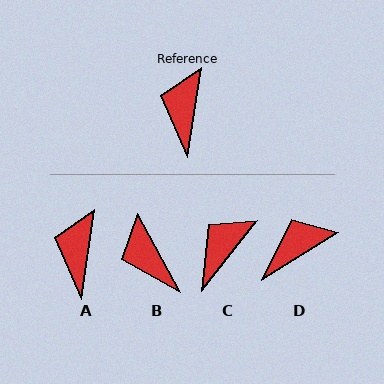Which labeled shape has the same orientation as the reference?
A.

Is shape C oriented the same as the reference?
No, it is off by about 30 degrees.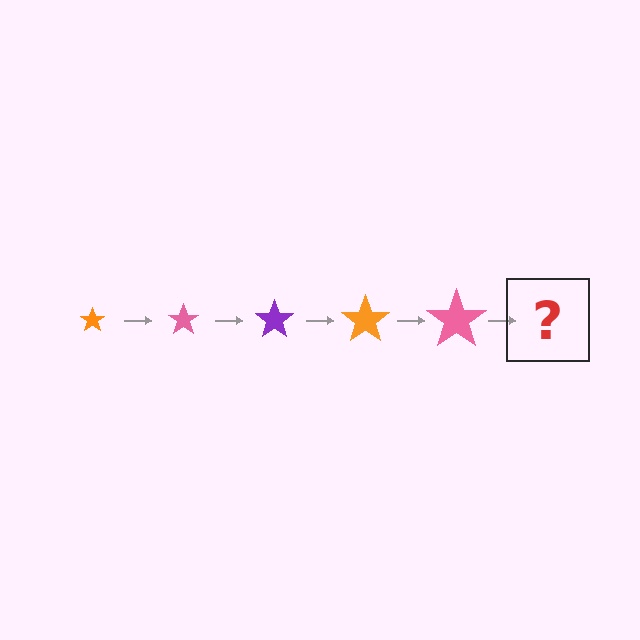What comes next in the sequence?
The next element should be a purple star, larger than the previous one.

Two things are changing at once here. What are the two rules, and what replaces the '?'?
The two rules are that the star grows larger each step and the color cycles through orange, pink, and purple. The '?' should be a purple star, larger than the previous one.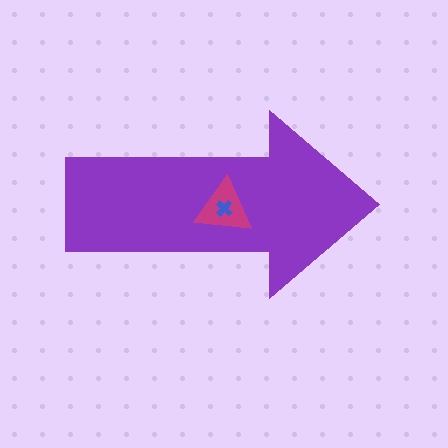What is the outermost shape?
The purple arrow.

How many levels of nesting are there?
3.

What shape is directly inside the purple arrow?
The magenta triangle.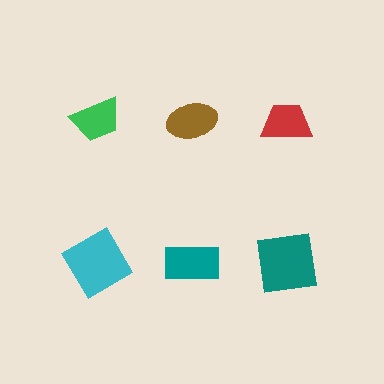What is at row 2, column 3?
A teal square.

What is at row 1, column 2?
A brown ellipse.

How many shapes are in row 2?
3 shapes.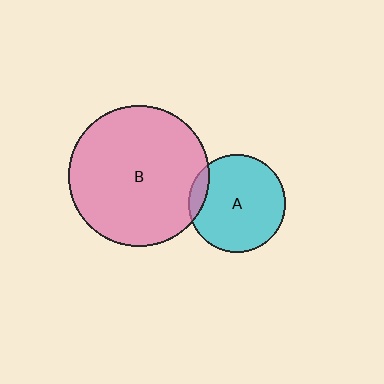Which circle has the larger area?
Circle B (pink).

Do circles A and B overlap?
Yes.